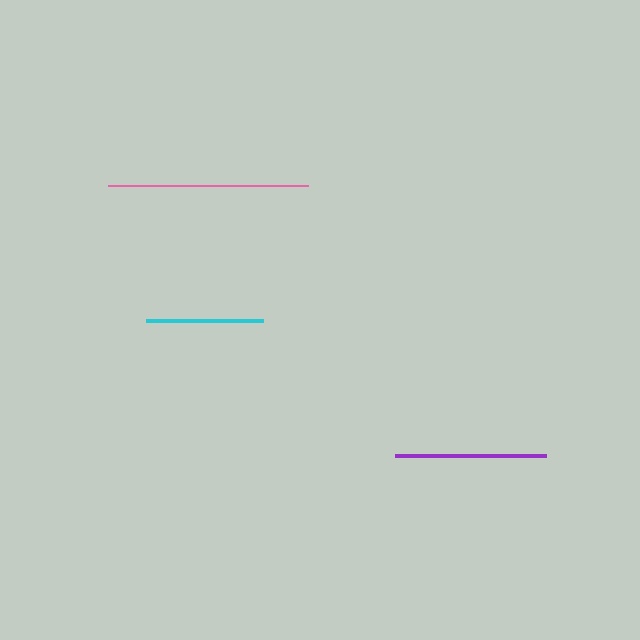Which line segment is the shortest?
The cyan line is the shortest at approximately 117 pixels.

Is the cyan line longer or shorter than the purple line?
The purple line is longer than the cyan line.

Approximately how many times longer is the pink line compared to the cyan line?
The pink line is approximately 1.7 times the length of the cyan line.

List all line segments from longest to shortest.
From longest to shortest: pink, purple, cyan.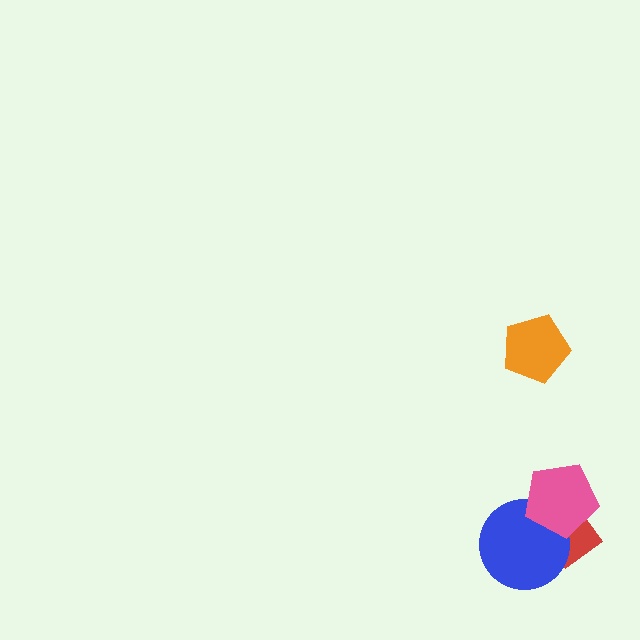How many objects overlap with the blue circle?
2 objects overlap with the blue circle.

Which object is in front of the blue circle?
The pink pentagon is in front of the blue circle.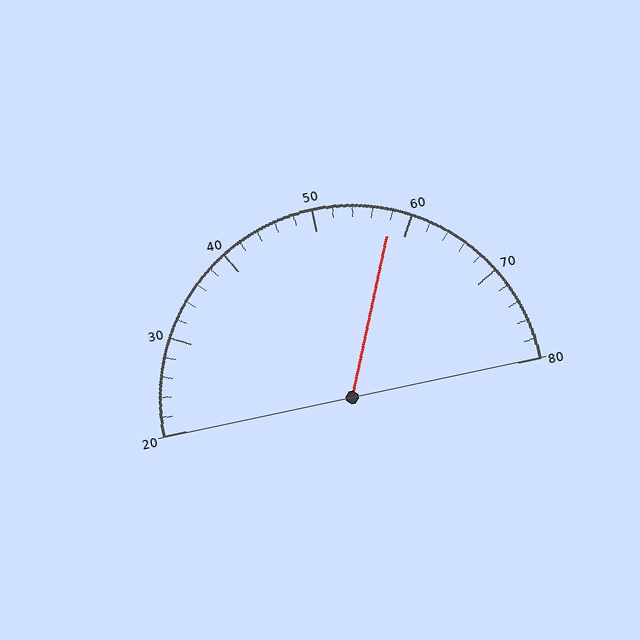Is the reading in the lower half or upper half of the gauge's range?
The reading is in the upper half of the range (20 to 80).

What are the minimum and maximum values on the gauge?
The gauge ranges from 20 to 80.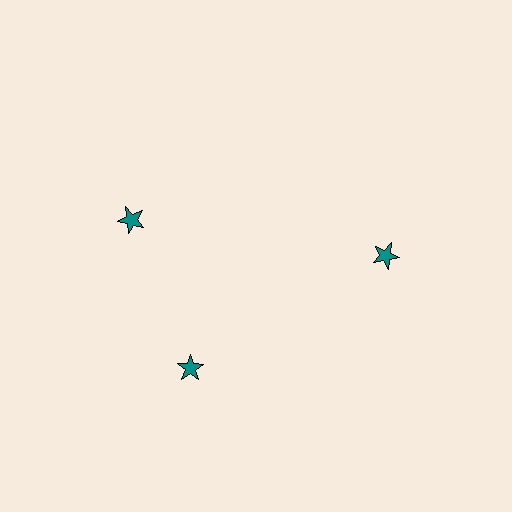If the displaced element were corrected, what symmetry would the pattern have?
It would have 3-fold rotational symmetry — the pattern would map onto itself every 120 degrees.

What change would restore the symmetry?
The symmetry would be restored by rotating it back into even spacing with its neighbors so that all 3 stars sit at equal angles and equal distance from the center.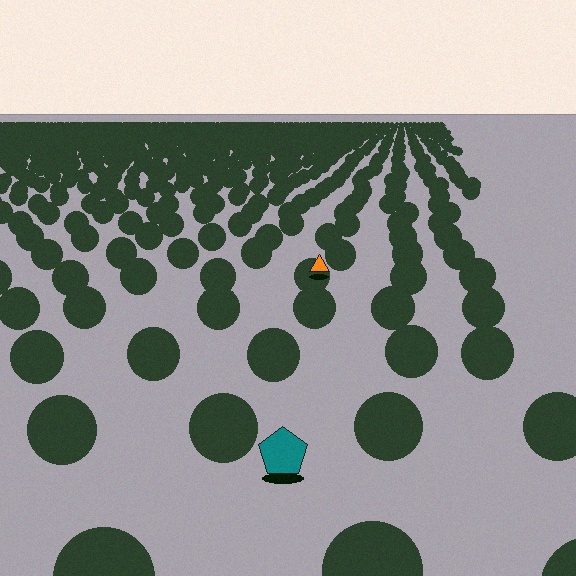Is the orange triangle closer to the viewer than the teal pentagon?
No. The teal pentagon is closer — you can tell from the texture gradient: the ground texture is coarser near it.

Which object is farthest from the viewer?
The orange triangle is farthest from the viewer. It appears smaller and the ground texture around it is denser.